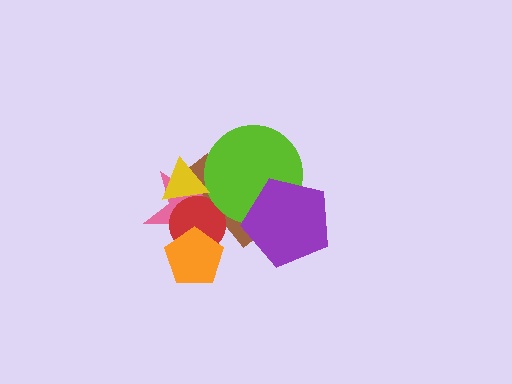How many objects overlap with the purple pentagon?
2 objects overlap with the purple pentagon.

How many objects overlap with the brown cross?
6 objects overlap with the brown cross.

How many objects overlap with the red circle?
4 objects overlap with the red circle.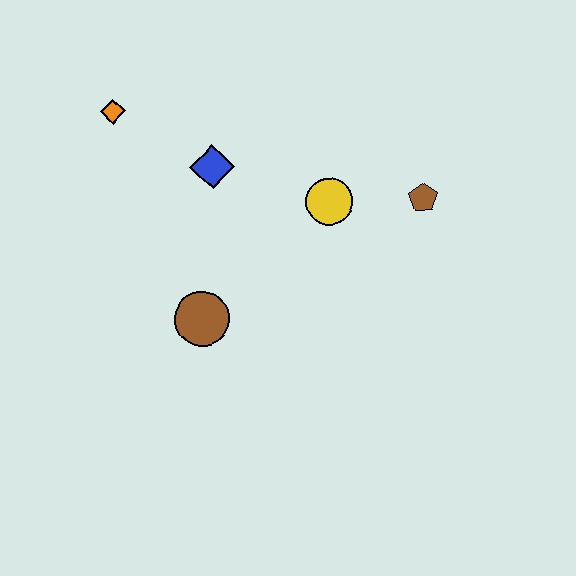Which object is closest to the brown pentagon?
The yellow circle is closest to the brown pentagon.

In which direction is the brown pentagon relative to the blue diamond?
The brown pentagon is to the right of the blue diamond.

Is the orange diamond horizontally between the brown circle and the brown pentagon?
No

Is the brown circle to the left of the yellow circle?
Yes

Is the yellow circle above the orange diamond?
No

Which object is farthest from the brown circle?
The brown pentagon is farthest from the brown circle.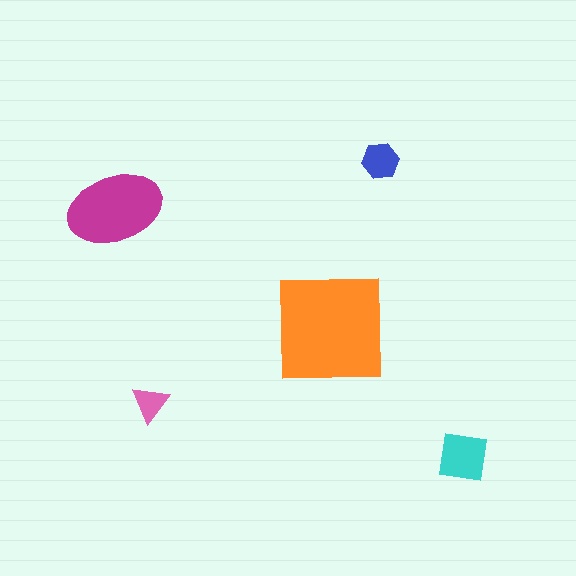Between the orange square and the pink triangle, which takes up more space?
The orange square.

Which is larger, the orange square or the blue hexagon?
The orange square.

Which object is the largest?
The orange square.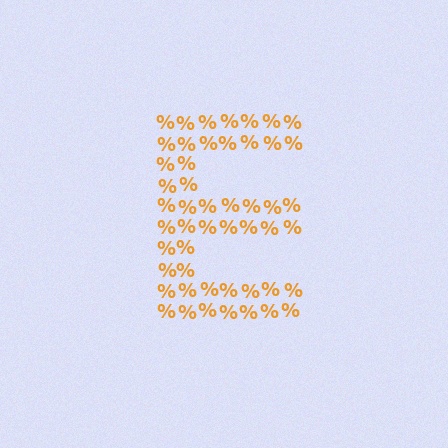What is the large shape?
The large shape is the letter E.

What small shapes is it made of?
It is made of small percent signs.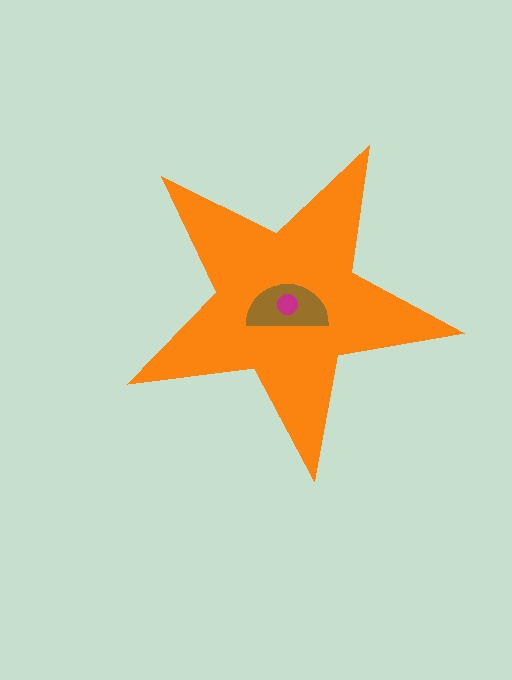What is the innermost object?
The magenta circle.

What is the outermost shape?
The orange star.